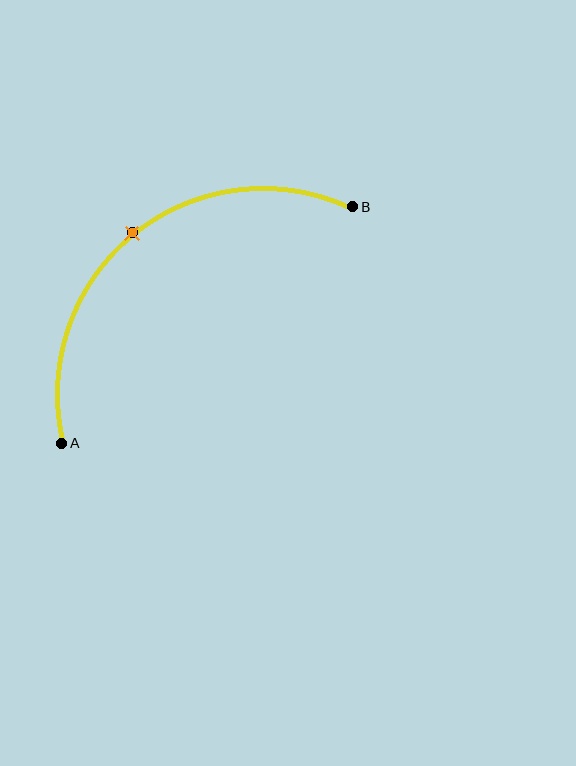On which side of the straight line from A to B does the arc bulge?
The arc bulges above and to the left of the straight line connecting A and B.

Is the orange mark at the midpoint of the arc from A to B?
Yes. The orange mark lies on the arc at equal arc-length from both A and B — it is the arc midpoint.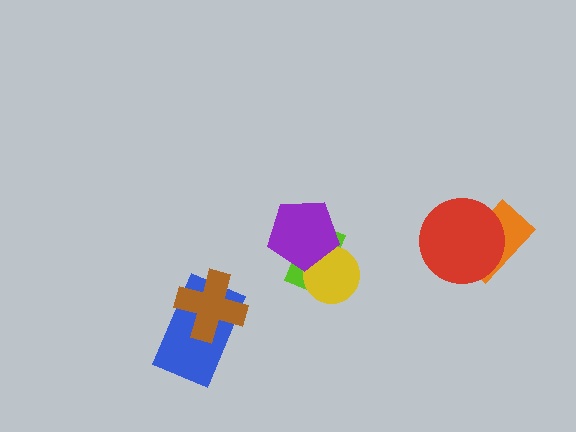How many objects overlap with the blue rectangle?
1 object overlaps with the blue rectangle.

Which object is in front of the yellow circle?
The purple pentagon is in front of the yellow circle.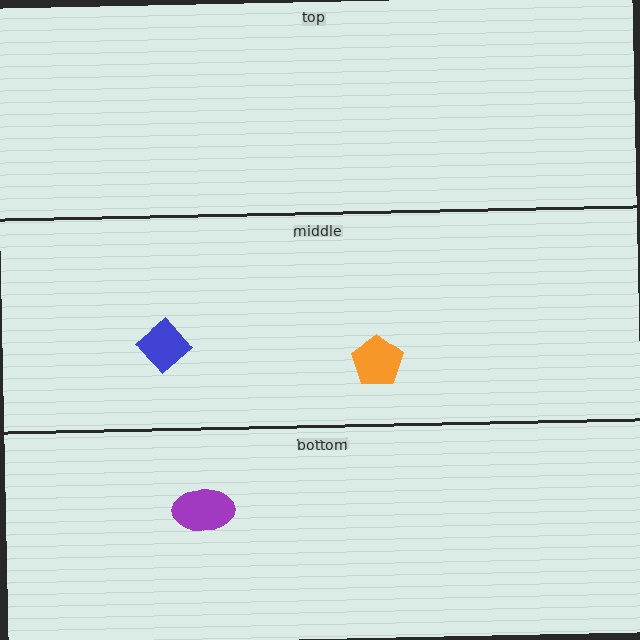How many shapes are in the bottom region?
1.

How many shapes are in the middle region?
2.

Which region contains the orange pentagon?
The middle region.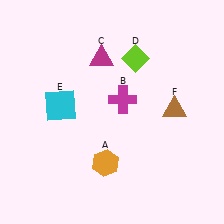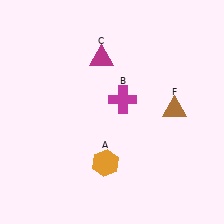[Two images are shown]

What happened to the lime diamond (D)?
The lime diamond (D) was removed in Image 2. It was in the top-right area of Image 1.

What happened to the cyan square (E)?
The cyan square (E) was removed in Image 2. It was in the top-left area of Image 1.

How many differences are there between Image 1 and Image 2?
There are 2 differences between the two images.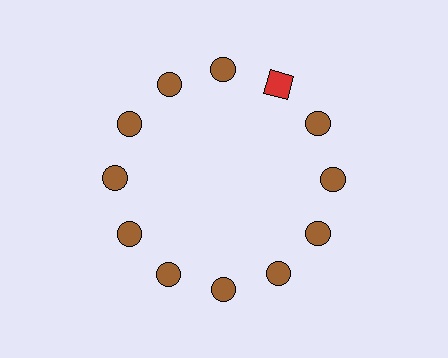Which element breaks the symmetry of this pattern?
The red square at roughly the 1 o'clock position breaks the symmetry. All other shapes are brown circles.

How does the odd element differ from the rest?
It differs in both color (red instead of brown) and shape (square instead of circle).